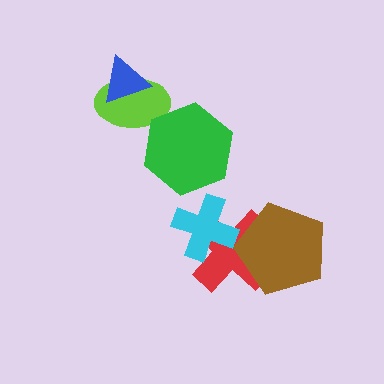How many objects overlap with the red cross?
2 objects overlap with the red cross.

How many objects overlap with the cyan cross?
1 object overlaps with the cyan cross.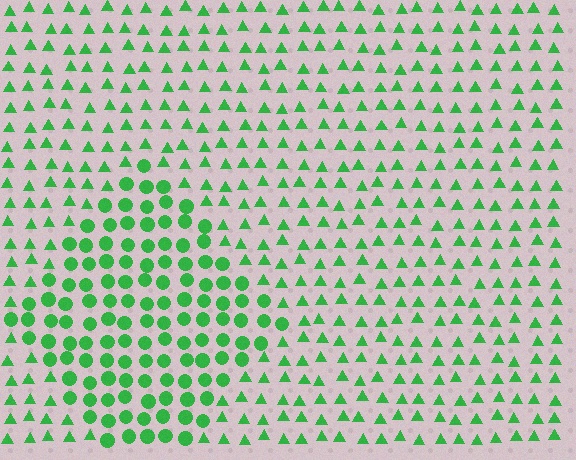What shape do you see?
I see a diamond.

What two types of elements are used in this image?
The image uses circles inside the diamond region and triangles outside it.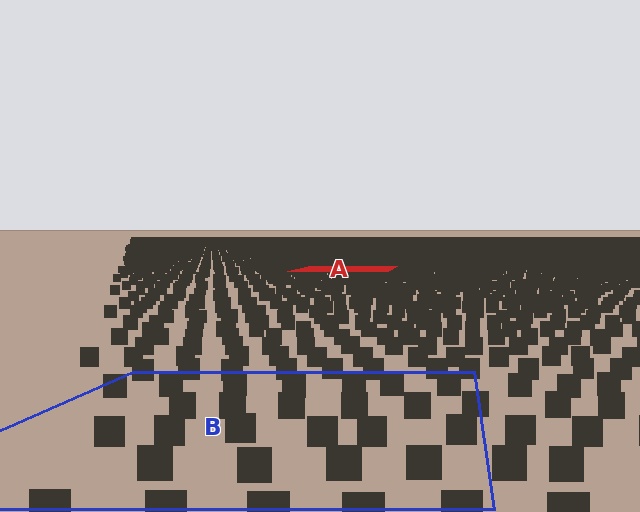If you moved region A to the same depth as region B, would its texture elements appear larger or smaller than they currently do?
They would appear larger. At a closer depth, the same texture elements are projected at a bigger on-screen size.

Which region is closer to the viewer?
Region B is closer. The texture elements there are larger and more spread out.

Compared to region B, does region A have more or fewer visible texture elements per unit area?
Region A has more texture elements per unit area — they are packed more densely because it is farther away.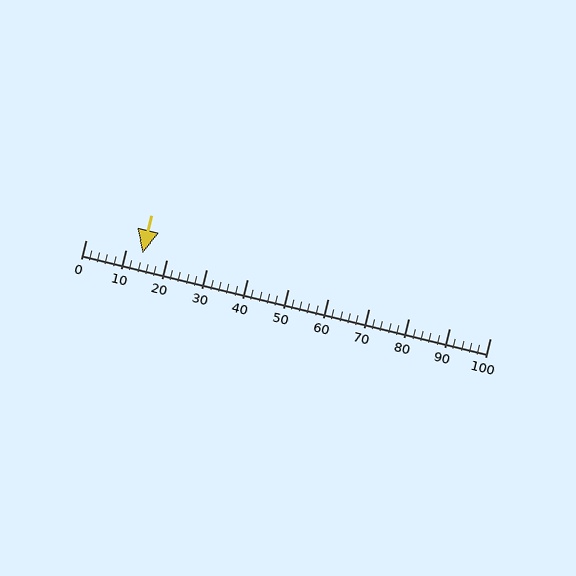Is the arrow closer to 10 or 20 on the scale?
The arrow is closer to 10.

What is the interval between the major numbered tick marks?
The major tick marks are spaced 10 units apart.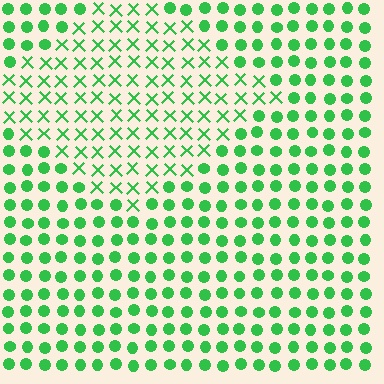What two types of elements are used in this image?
The image uses X marks inside the diamond region and circles outside it.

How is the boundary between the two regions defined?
The boundary is defined by a change in element shape: X marks inside vs. circles outside. All elements share the same color and spacing.